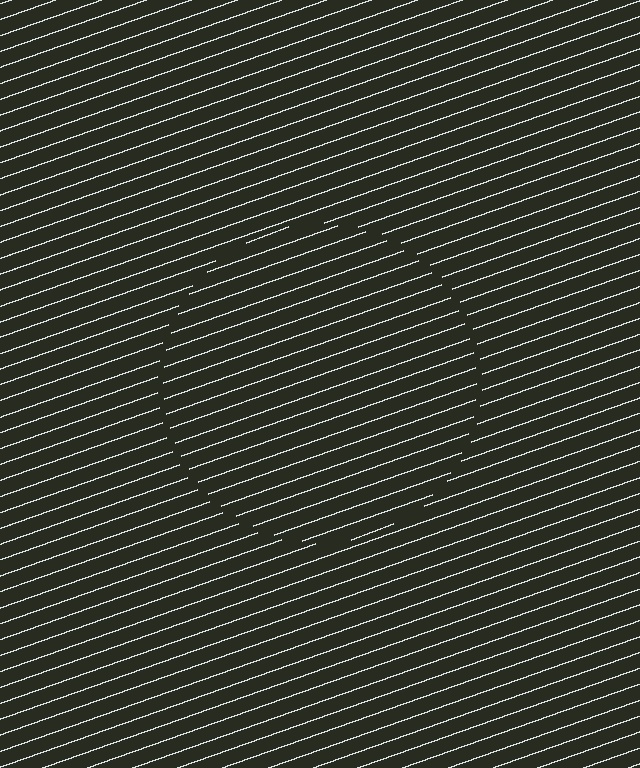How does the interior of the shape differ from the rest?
The interior of the shape contains the same grating, shifted by half a period — the contour is defined by the phase discontinuity where line-ends from the inner and outer gratings abut.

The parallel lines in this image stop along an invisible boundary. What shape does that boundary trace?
An illusory circle. The interior of the shape contains the same grating, shifted by half a period — the contour is defined by the phase discontinuity where line-ends from the inner and outer gratings abut.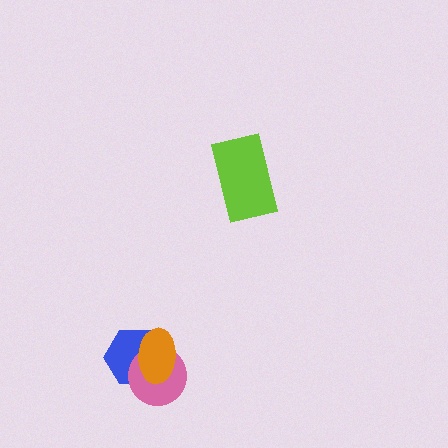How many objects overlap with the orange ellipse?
2 objects overlap with the orange ellipse.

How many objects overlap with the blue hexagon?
2 objects overlap with the blue hexagon.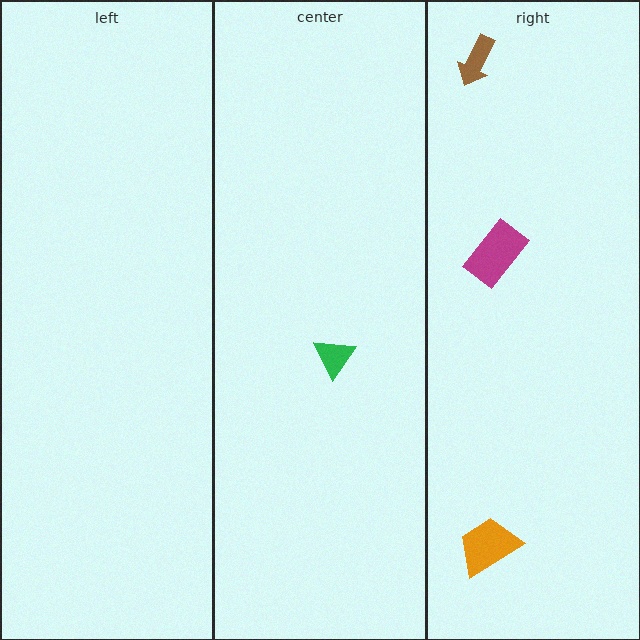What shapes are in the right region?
The brown arrow, the orange trapezoid, the magenta rectangle.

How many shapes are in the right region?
3.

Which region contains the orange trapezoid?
The right region.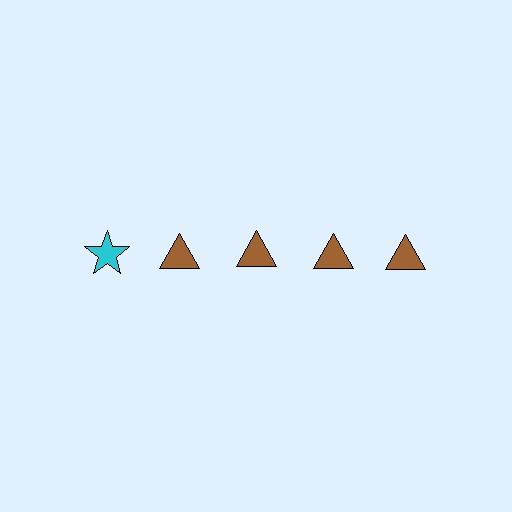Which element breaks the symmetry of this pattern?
The cyan star in the top row, leftmost column breaks the symmetry. All other shapes are brown triangles.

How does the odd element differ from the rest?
It differs in both color (cyan instead of brown) and shape (star instead of triangle).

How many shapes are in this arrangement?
There are 5 shapes arranged in a grid pattern.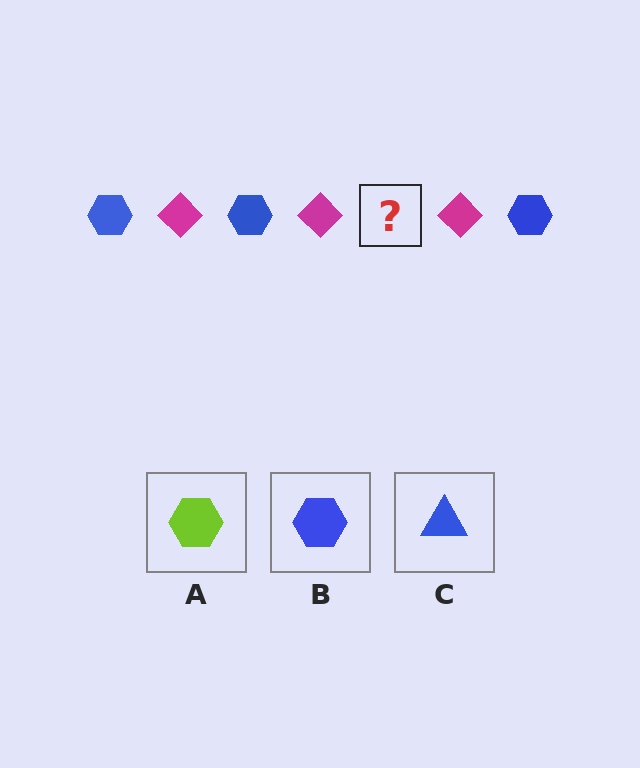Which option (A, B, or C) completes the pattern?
B.